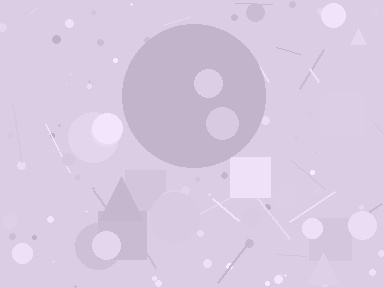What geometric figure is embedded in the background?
A circle is embedded in the background.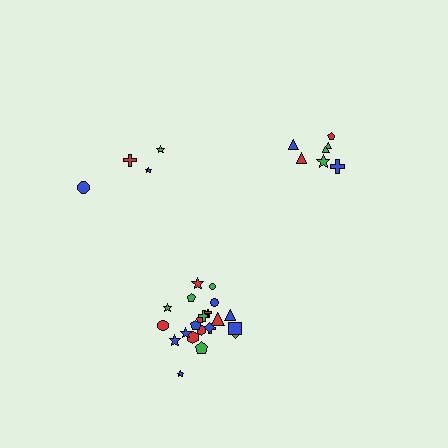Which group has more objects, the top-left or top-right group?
The top-right group.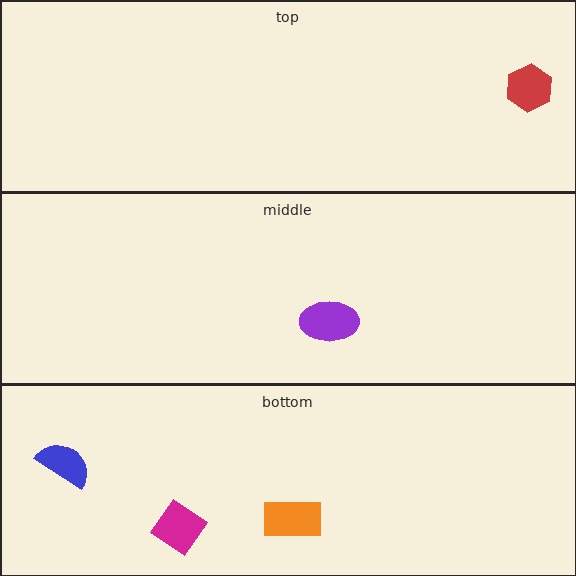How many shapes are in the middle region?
1.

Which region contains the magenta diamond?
The bottom region.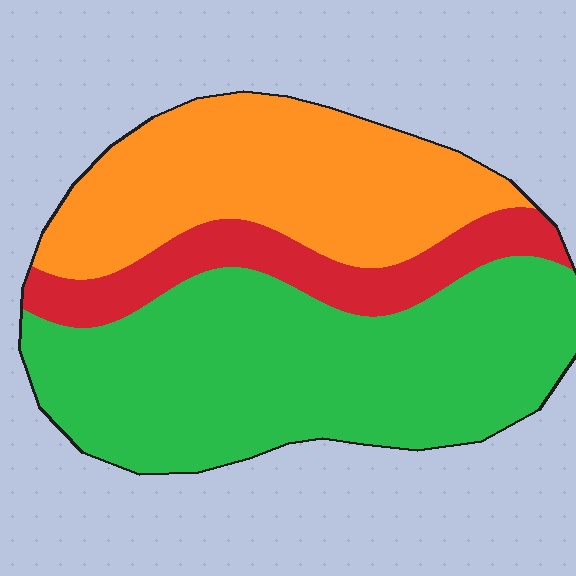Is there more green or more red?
Green.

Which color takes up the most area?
Green, at roughly 50%.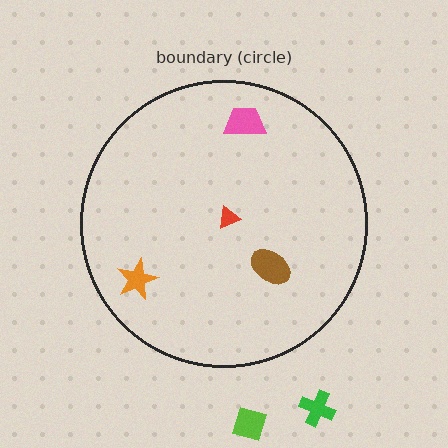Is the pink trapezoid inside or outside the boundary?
Inside.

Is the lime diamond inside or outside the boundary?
Outside.